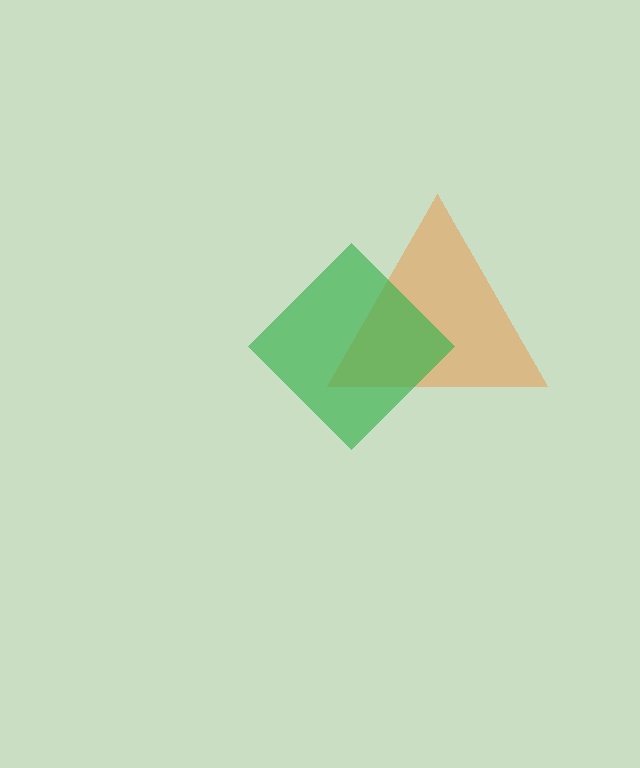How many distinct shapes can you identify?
There are 2 distinct shapes: an orange triangle, a green diamond.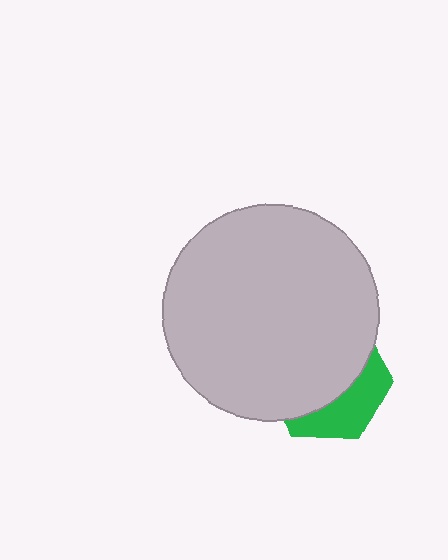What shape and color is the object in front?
The object in front is a light gray circle.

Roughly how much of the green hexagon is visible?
A small part of it is visible (roughly 34%).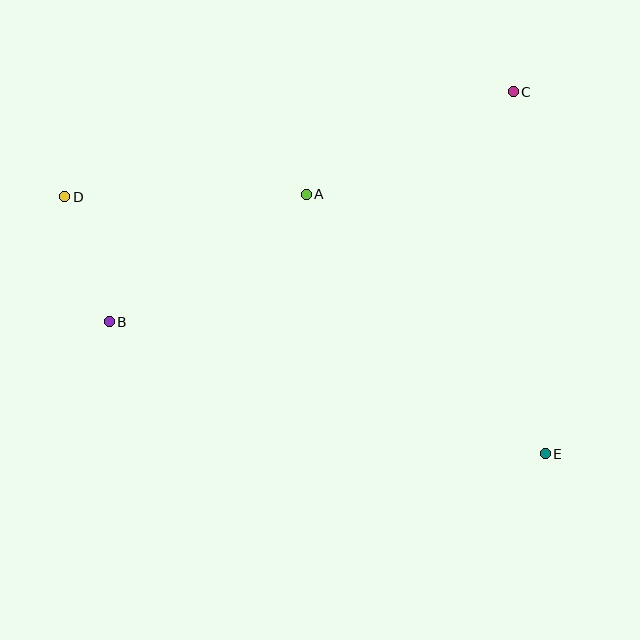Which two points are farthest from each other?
Points D and E are farthest from each other.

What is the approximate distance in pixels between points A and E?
The distance between A and E is approximately 353 pixels.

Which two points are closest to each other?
Points B and D are closest to each other.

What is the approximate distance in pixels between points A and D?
The distance between A and D is approximately 241 pixels.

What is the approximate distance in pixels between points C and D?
The distance between C and D is approximately 461 pixels.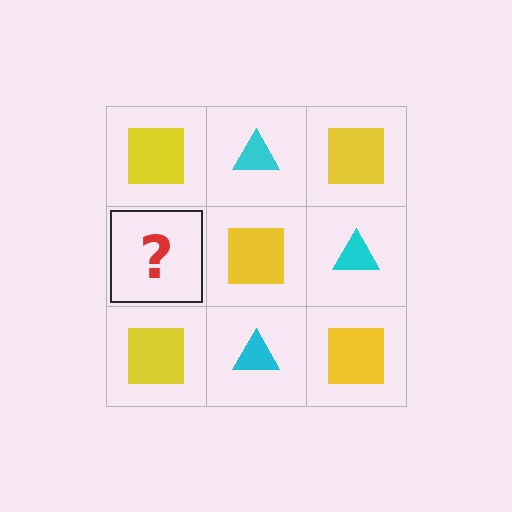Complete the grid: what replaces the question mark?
The question mark should be replaced with a cyan triangle.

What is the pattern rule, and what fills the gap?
The rule is that it alternates yellow square and cyan triangle in a checkerboard pattern. The gap should be filled with a cyan triangle.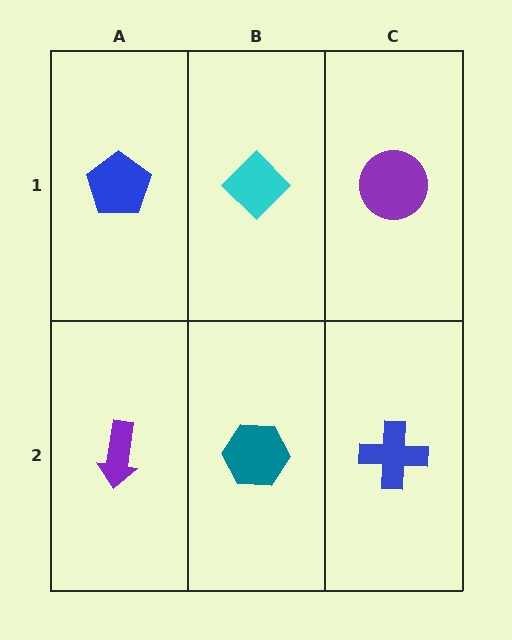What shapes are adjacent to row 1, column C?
A blue cross (row 2, column C), a cyan diamond (row 1, column B).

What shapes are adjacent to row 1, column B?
A teal hexagon (row 2, column B), a blue pentagon (row 1, column A), a purple circle (row 1, column C).